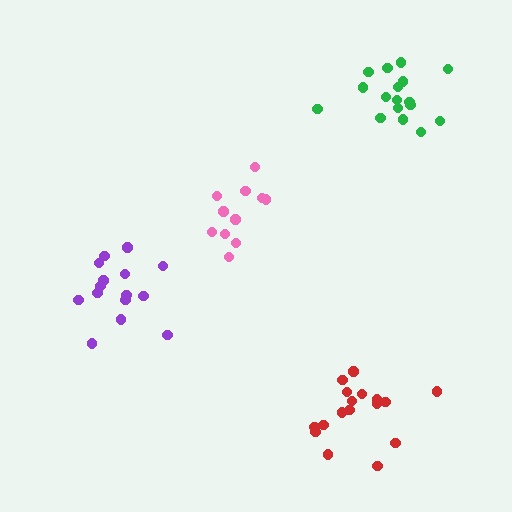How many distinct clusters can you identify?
There are 4 distinct clusters.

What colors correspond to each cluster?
The clusters are colored: red, purple, green, pink.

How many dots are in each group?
Group 1: 17 dots, Group 2: 15 dots, Group 3: 17 dots, Group 4: 11 dots (60 total).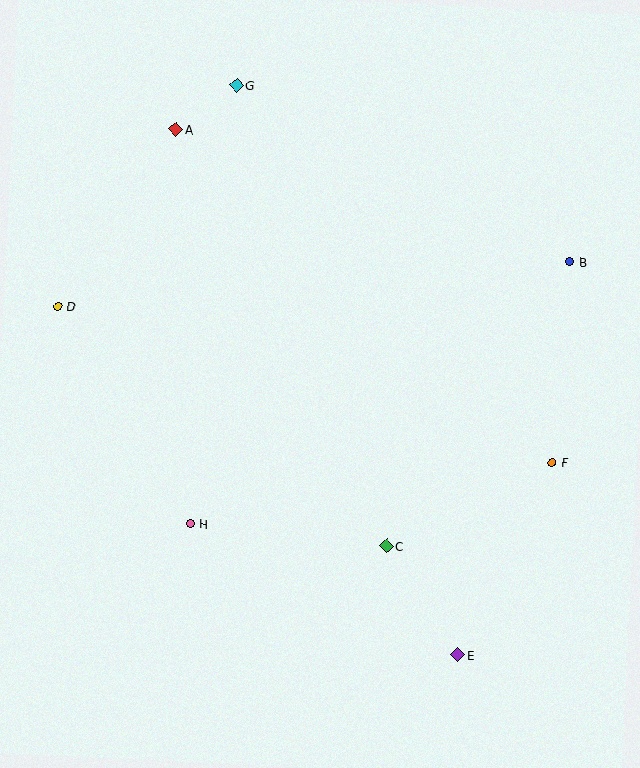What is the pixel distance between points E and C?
The distance between E and C is 130 pixels.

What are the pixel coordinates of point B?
Point B is at (570, 262).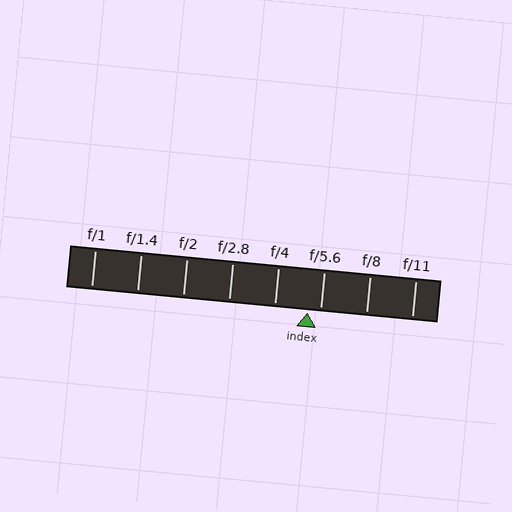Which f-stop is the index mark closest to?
The index mark is closest to f/5.6.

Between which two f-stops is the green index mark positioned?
The index mark is between f/4 and f/5.6.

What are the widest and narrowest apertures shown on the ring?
The widest aperture shown is f/1 and the narrowest is f/11.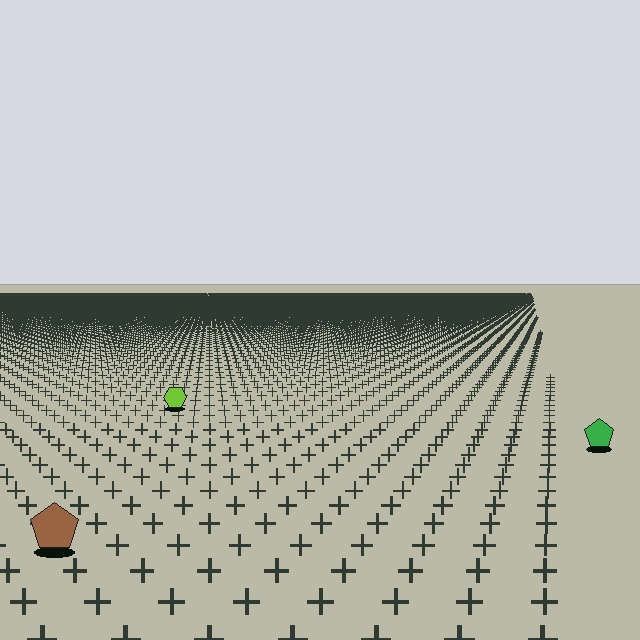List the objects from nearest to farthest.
From nearest to farthest: the brown pentagon, the green pentagon, the lime hexagon.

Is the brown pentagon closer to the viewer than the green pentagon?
Yes. The brown pentagon is closer — you can tell from the texture gradient: the ground texture is coarser near it.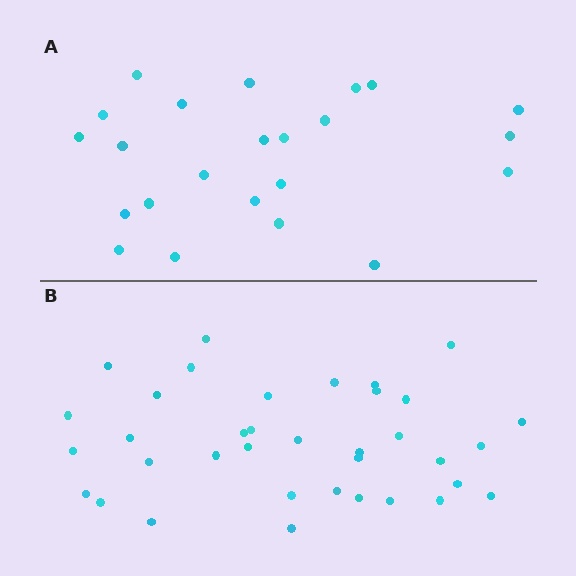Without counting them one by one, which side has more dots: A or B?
Region B (the bottom region) has more dots.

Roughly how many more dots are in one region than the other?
Region B has approximately 15 more dots than region A.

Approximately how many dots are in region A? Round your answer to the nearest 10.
About 20 dots. (The exact count is 23, which rounds to 20.)